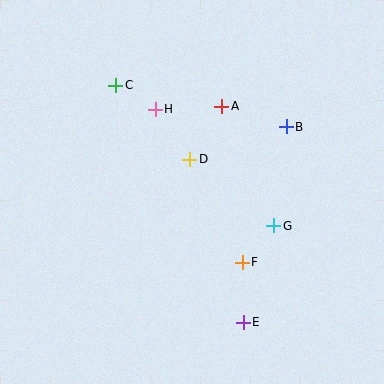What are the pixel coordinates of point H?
Point H is at (155, 109).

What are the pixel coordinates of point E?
Point E is at (243, 322).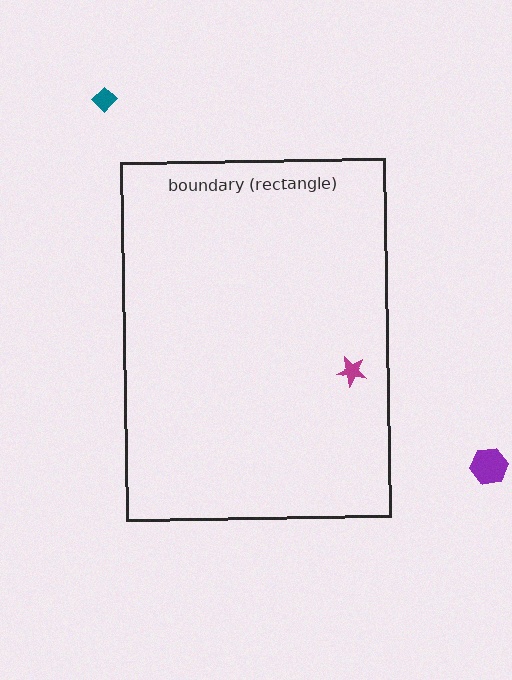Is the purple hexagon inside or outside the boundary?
Outside.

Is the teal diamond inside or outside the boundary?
Outside.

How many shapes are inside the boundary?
1 inside, 2 outside.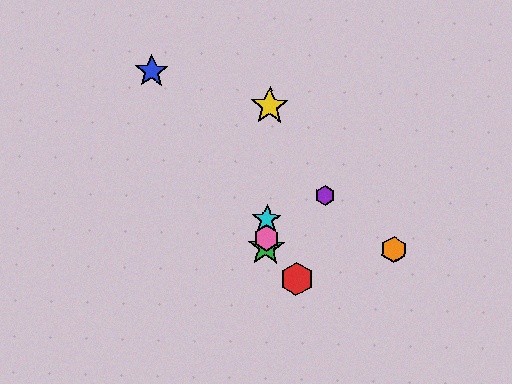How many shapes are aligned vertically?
4 shapes (the green star, the yellow star, the cyan star, the pink hexagon) are aligned vertically.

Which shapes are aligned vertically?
The green star, the yellow star, the cyan star, the pink hexagon are aligned vertically.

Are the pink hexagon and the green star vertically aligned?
Yes, both are at x≈266.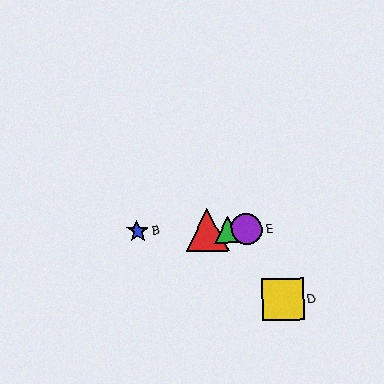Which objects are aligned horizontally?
Objects A, B, C, E are aligned horizontally.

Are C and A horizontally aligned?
Yes, both are at y≈230.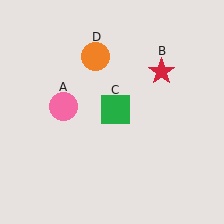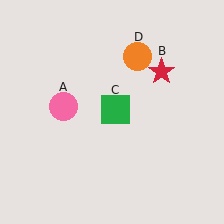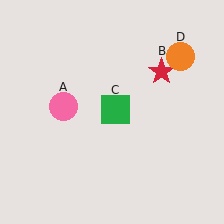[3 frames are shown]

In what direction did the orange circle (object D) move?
The orange circle (object D) moved right.